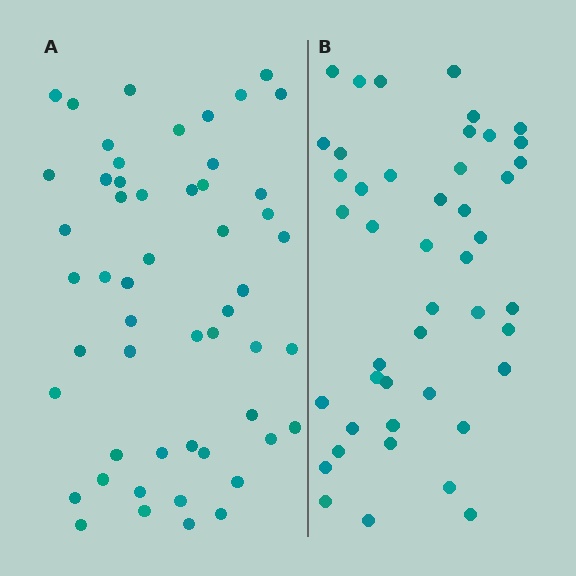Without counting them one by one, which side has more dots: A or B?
Region A (the left region) has more dots.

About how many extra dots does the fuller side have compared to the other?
Region A has roughly 8 or so more dots than region B.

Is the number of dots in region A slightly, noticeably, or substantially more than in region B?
Region A has only slightly more — the two regions are fairly close. The ratio is roughly 1.2 to 1.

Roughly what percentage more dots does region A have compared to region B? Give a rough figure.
About 20% more.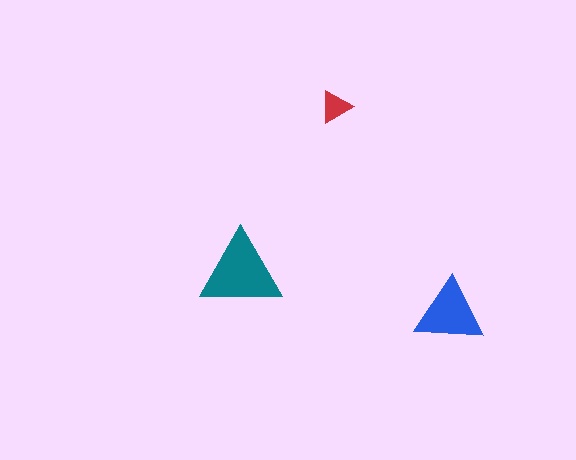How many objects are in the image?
There are 3 objects in the image.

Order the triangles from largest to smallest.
the teal one, the blue one, the red one.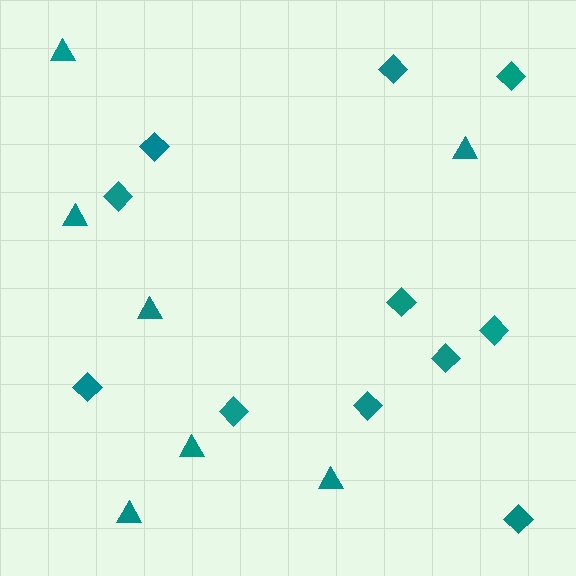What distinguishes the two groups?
There are 2 groups: one group of diamonds (11) and one group of triangles (7).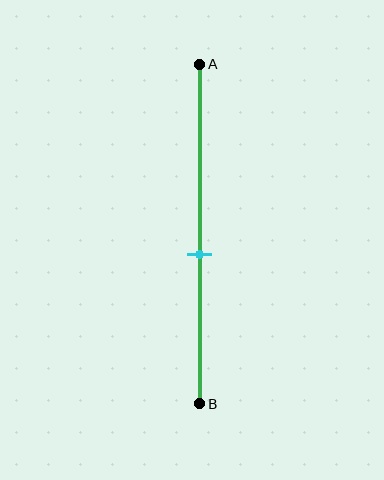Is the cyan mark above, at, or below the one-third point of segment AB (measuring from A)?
The cyan mark is below the one-third point of segment AB.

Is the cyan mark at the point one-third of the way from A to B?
No, the mark is at about 55% from A, not at the 33% one-third point.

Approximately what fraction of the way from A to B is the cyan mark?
The cyan mark is approximately 55% of the way from A to B.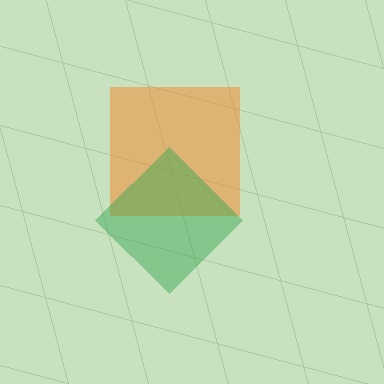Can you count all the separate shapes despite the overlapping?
Yes, there are 2 separate shapes.